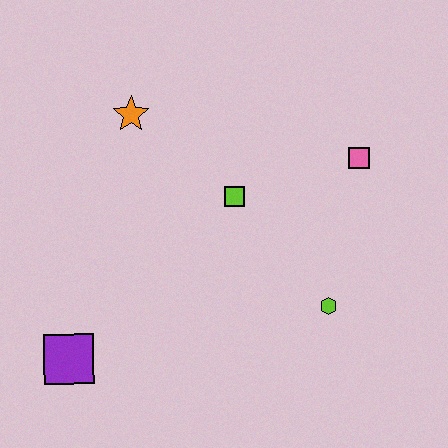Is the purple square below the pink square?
Yes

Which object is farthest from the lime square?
The purple square is farthest from the lime square.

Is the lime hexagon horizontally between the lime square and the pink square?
Yes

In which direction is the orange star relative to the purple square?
The orange star is above the purple square.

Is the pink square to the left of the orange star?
No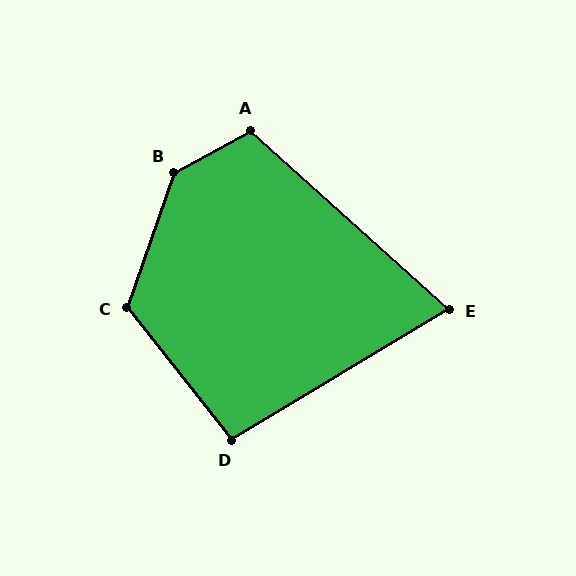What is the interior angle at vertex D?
Approximately 97 degrees (obtuse).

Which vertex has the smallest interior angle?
E, at approximately 73 degrees.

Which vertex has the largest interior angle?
B, at approximately 138 degrees.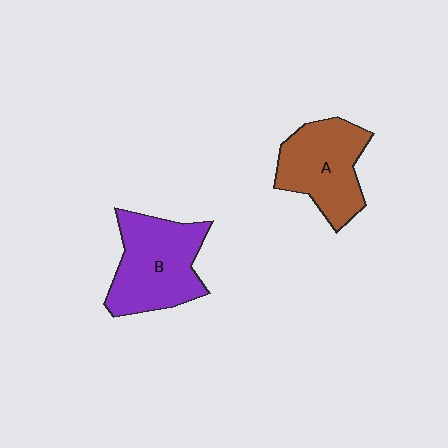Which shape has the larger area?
Shape B (purple).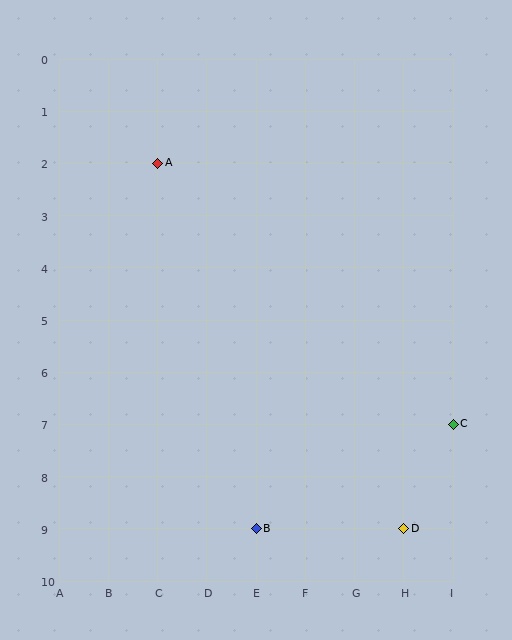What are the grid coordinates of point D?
Point D is at grid coordinates (H, 9).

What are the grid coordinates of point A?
Point A is at grid coordinates (C, 2).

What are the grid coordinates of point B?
Point B is at grid coordinates (E, 9).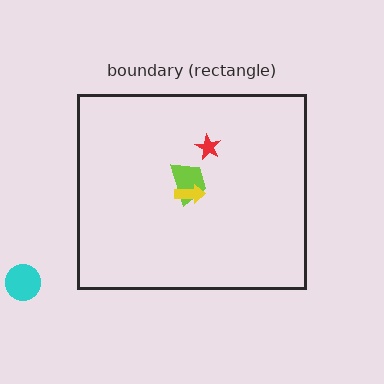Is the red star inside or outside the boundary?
Inside.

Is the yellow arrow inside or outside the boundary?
Inside.